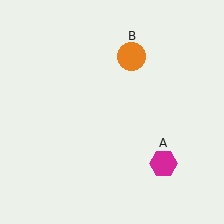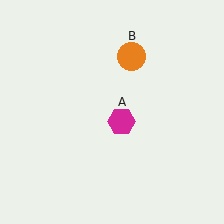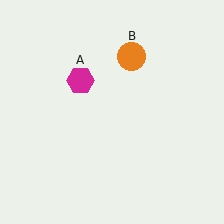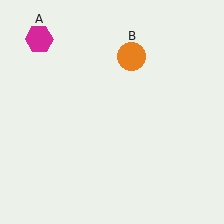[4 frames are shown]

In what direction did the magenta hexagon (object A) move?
The magenta hexagon (object A) moved up and to the left.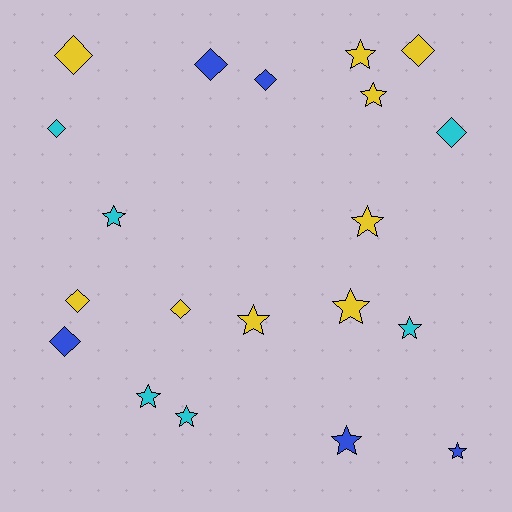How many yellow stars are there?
There are 5 yellow stars.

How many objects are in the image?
There are 20 objects.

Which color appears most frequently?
Yellow, with 9 objects.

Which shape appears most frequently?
Star, with 11 objects.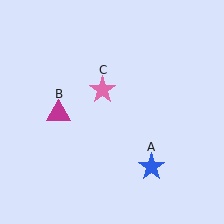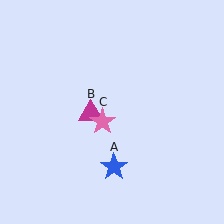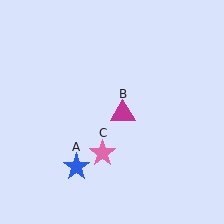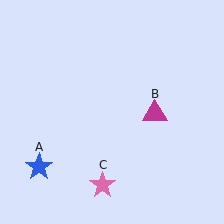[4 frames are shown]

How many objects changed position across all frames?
3 objects changed position: blue star (object A), magenta triangle (object B), pink star (object C).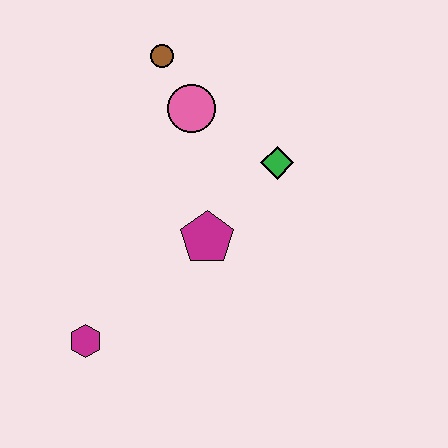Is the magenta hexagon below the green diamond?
Yes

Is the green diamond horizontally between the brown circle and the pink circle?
No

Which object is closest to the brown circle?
The pink circle is closest to the brown circle.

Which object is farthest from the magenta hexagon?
The brown circle is farthest from the magenta hexagon.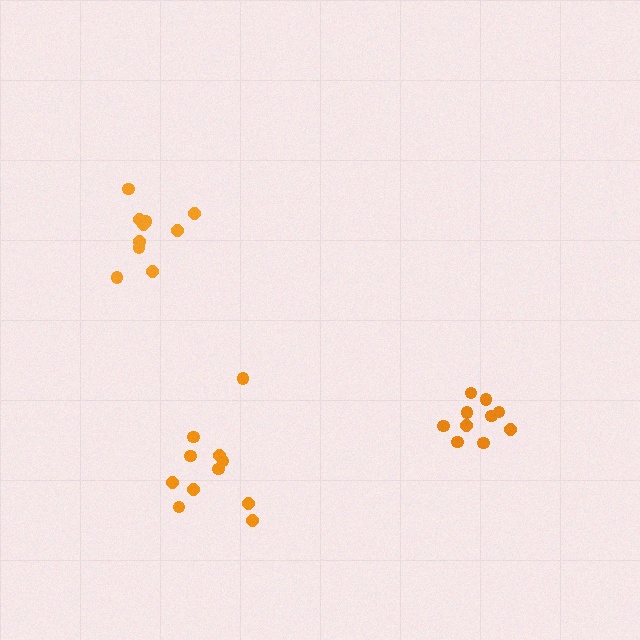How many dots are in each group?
Group 1: 10 dots, Group 2: 11 dots, Group 3: 10 dots (31 total).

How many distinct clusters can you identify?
There are 3 distinct clusters.